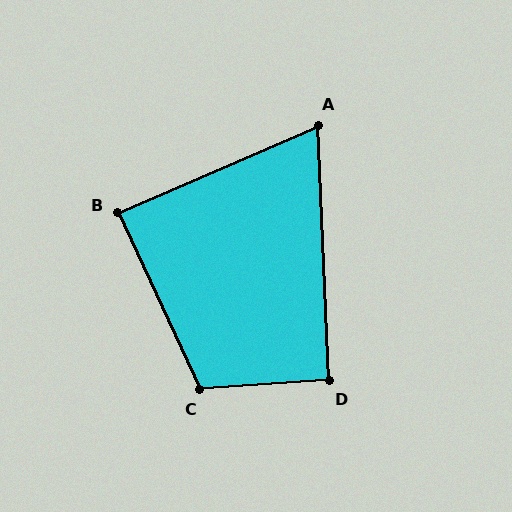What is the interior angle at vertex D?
Approximately 91 degrees (approximately right).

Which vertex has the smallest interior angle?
A, at approximately 69 degrees.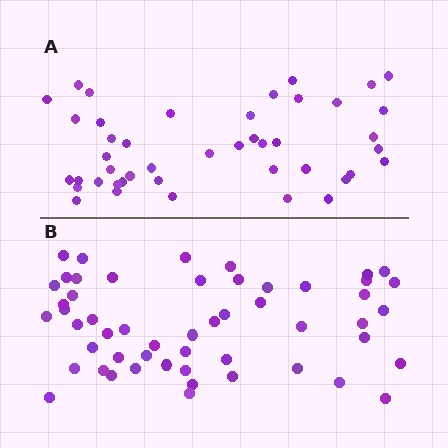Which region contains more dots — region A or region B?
Region B (the bottom region) has more dots.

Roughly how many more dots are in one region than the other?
Region B has roughly 8 or so more dots than region A.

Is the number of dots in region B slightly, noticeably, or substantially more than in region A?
Region B has only slightly more — the two regions are fairly close. The ratio is roughly 1.2 to 1.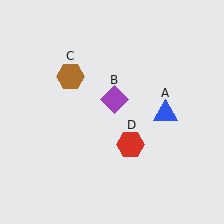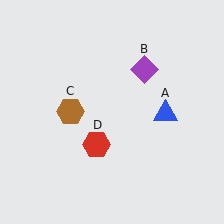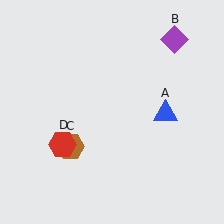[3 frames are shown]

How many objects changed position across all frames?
3 objects changed position: purple diamond (object B), brown hexagon (object C), red hexagon (object D).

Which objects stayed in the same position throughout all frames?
Blue triangle (object A) remained stationary.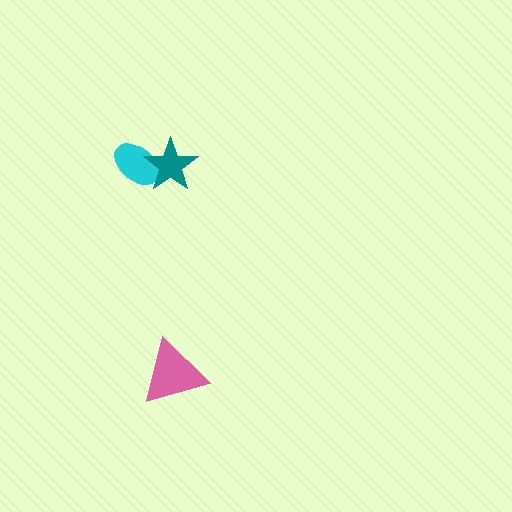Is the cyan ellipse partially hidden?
Yes, it is partially covered by another shape.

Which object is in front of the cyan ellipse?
The teal star is in front of the cyan ellipse.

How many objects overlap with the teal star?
1 object overlaps with the teal star.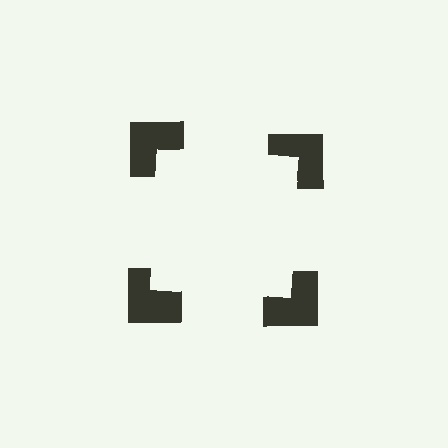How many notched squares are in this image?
There are 4 — one at each vertex of the illusory square.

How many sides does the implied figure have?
4 sides.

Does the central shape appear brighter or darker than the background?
It typically appears slightly brighter than the background, even though no actual brightness change is drawn.